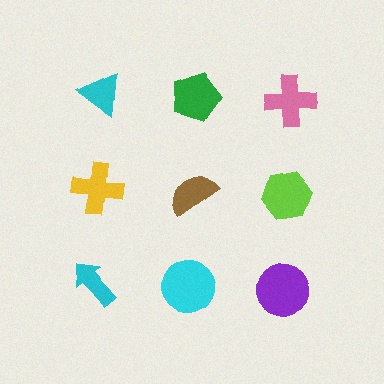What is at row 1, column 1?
A cyan triangle.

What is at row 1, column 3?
A pink cross.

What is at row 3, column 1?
A cyan arrow.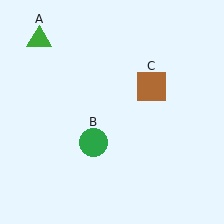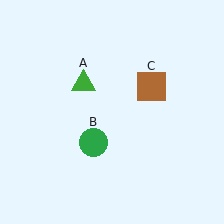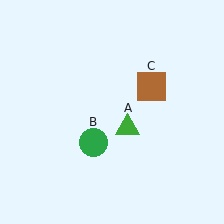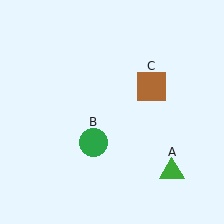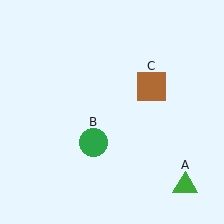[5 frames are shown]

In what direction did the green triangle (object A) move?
The green triangle (object A) moved down and to the right.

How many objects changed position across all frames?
1 object changed position: green triangle (object A).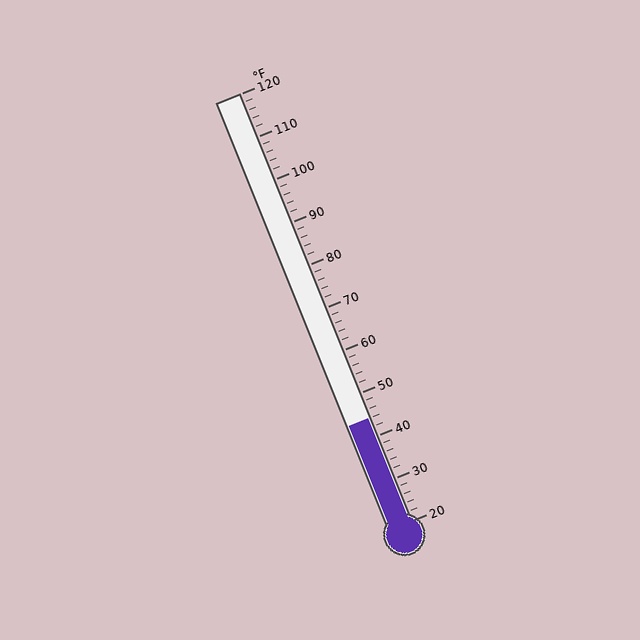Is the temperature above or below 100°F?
The temperature is below 100°F.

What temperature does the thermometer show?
The thermometer shows approximately 44°F.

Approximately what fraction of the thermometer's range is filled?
The thermometer is filled to approximately 25% of its range.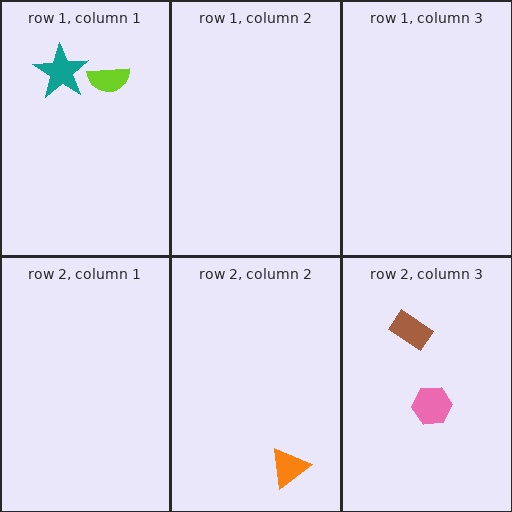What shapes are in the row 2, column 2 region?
The orange triangle.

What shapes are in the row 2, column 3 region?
The pink hexagon, the brown rectangle.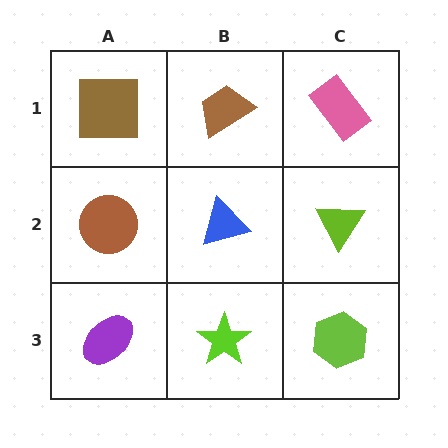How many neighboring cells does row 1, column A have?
2.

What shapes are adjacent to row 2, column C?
A pink rectangle (row 1, column C), a lime hexagon (row 3, column C), a blue triangle (row 2, column B).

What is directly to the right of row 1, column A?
A brown trapezoid.